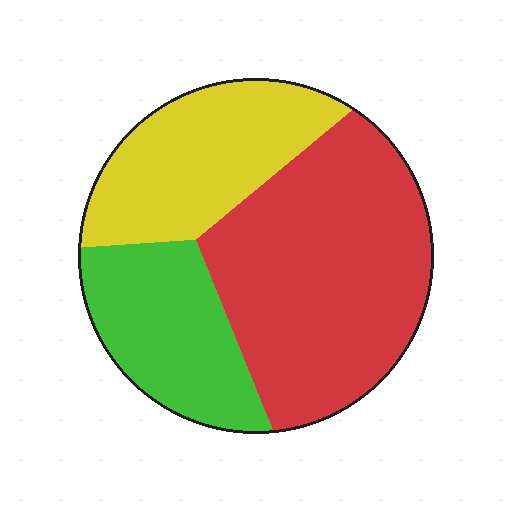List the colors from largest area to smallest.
From largest to smallest: red, yellow, green.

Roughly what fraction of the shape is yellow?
Yellow covers 27% of the shape.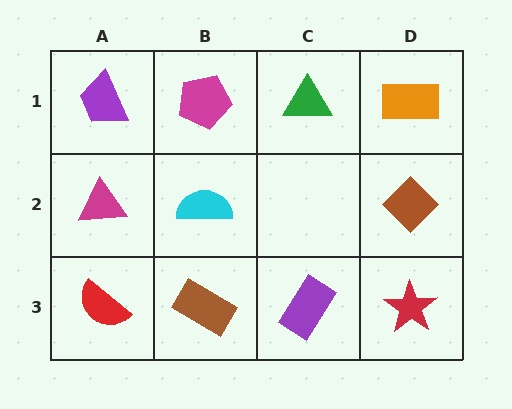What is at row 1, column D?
An orange rectangle.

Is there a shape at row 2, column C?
No, that cell is empty.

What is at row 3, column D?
A red star.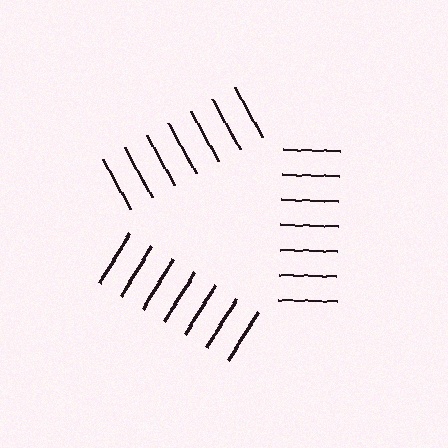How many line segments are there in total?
21 — 7 along each of the 3 edges.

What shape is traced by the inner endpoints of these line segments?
An illusory triangle — the line segments terminate on its edges but no continuous stroke is drawn.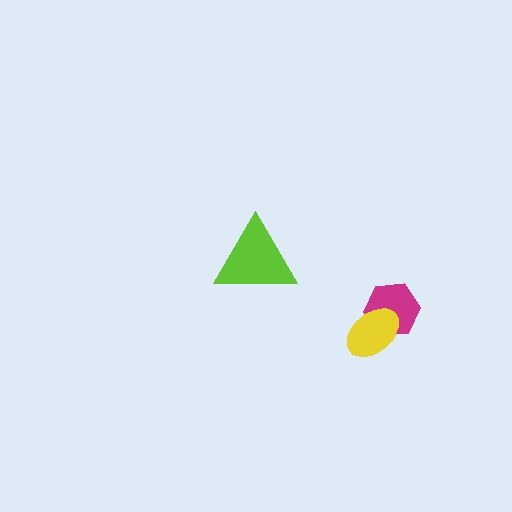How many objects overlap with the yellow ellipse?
1 object overlaps with the yellow ellipse.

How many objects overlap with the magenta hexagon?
1 object overlaps with the magenta hexagon.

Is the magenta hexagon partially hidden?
Yes, it is partially covered by another shape.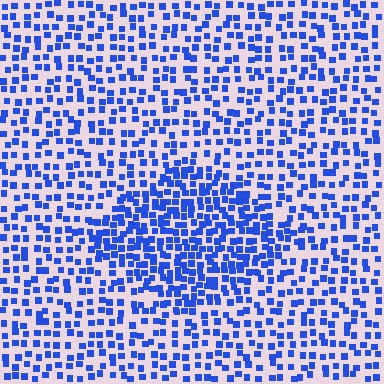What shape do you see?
I see a diamond.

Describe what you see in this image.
The image contains small blue elements arranged at two different densities. A diamond-shaped region is visible where the elements are more densely packed than the surrounding area.